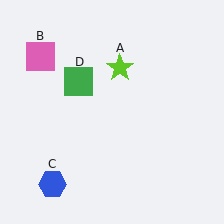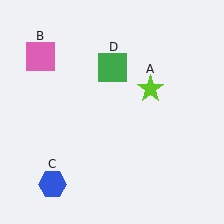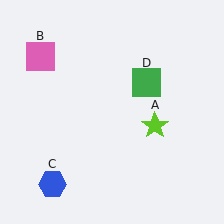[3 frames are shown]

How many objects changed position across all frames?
2 objects changed position: lime star (object A), green square (object D).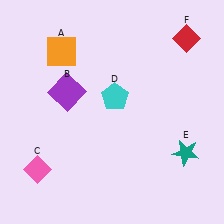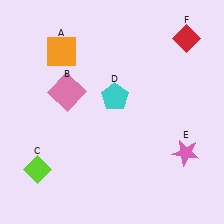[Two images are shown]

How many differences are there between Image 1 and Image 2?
There are 3 differences between the two images.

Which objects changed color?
B changed from purple to pink. C changed from pink to lime. E changed from teal to pink.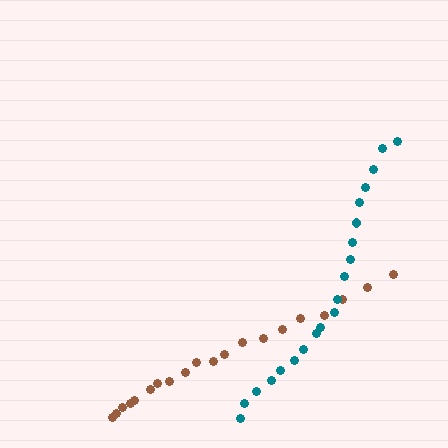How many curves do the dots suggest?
There are 2 distinct paths.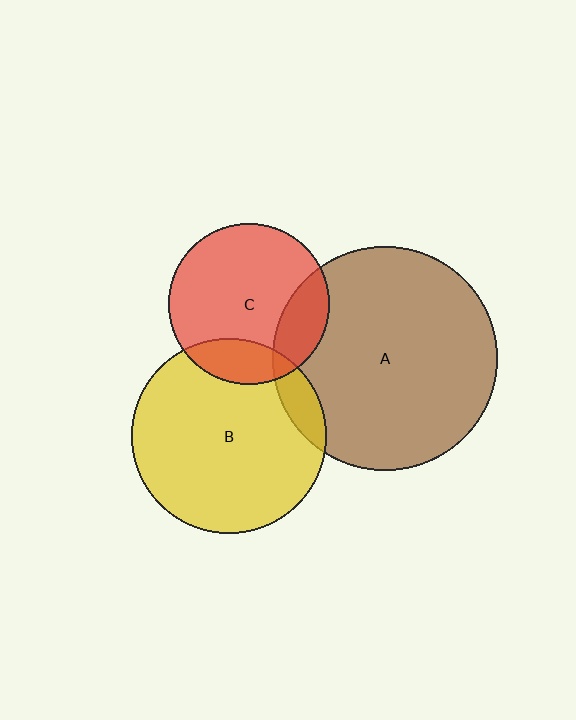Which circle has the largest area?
Circle A (brown).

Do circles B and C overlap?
Yes.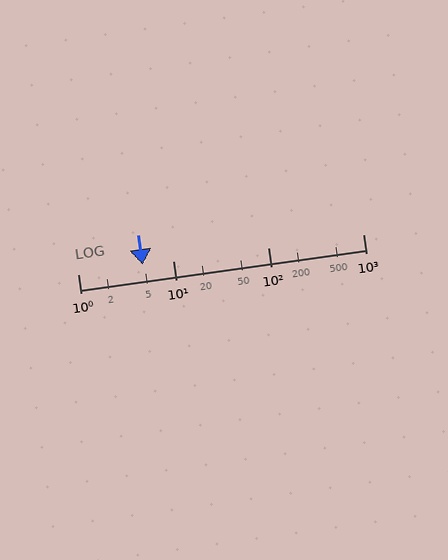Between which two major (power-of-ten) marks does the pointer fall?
The pointer is between 1 and 10.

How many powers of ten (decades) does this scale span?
The scale spans 3 decades, from 1 to 1000.